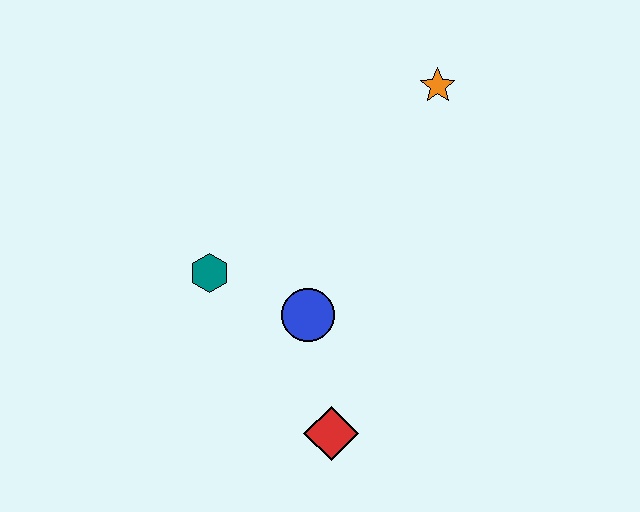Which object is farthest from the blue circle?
The orange star is farthest from the blue circle.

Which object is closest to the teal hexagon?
The blue circle is closest to the teal hexagon.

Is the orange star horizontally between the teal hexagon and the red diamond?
No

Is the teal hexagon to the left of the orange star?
Yes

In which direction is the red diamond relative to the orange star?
The red diamond is below the orange star.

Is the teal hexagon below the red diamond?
No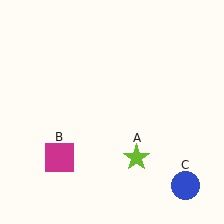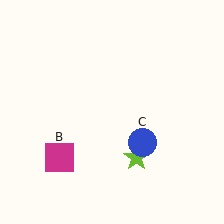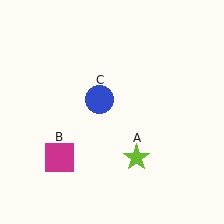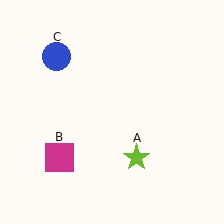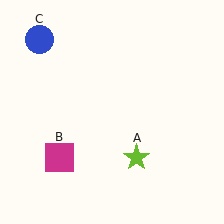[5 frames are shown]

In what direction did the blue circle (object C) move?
The blue circle (object C) moved up and to the left.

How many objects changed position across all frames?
1 object changed position: blue circle (object C).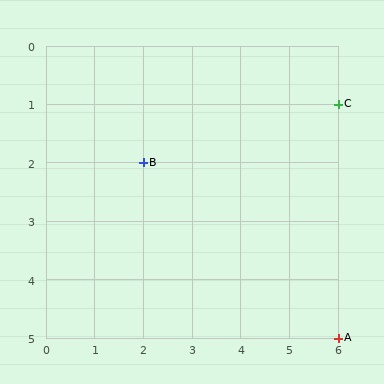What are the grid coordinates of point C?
Point C is at grid coordinates (6, 1).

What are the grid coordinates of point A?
Point A is at grid coordinates (6, 5).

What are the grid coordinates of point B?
Point B is at grid coordinates (2, 2).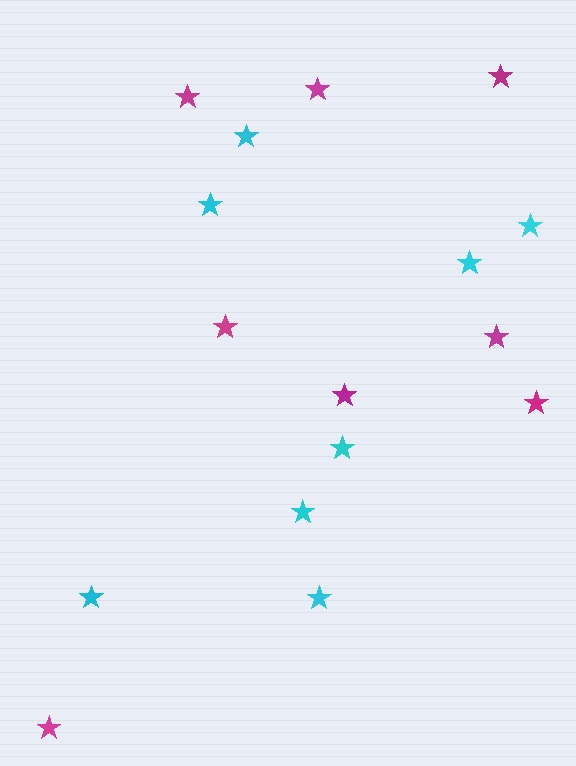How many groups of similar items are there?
There are 2 groups: one group of cyan stars (8) and one group of magenta stars (8).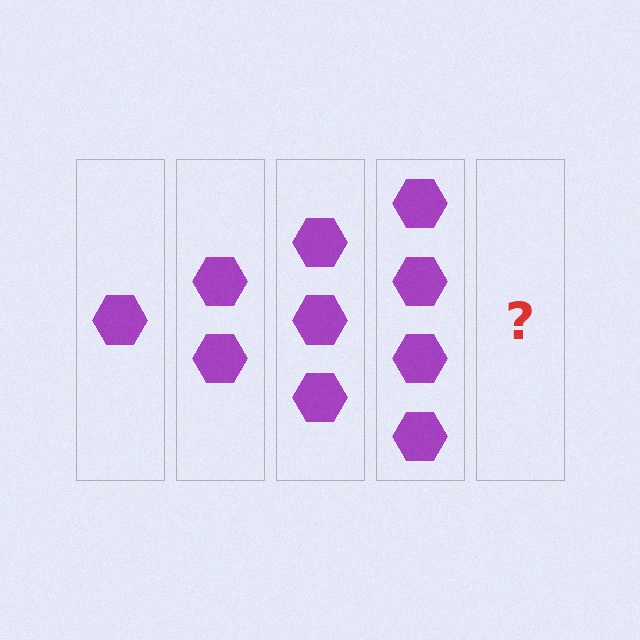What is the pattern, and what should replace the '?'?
The pattern is that each step adds one more hexagon. The '?' should be 5 hexagons.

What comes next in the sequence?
The next element should be 5 hexagons.